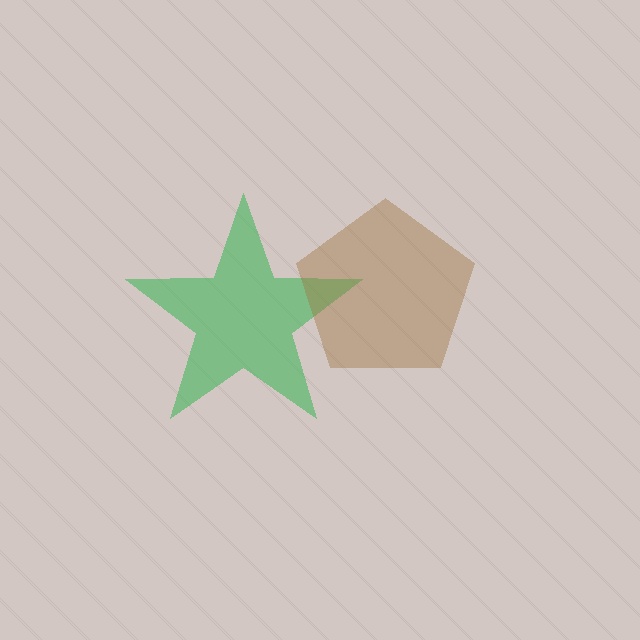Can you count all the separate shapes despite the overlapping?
Yes, there are 2 separate shapes.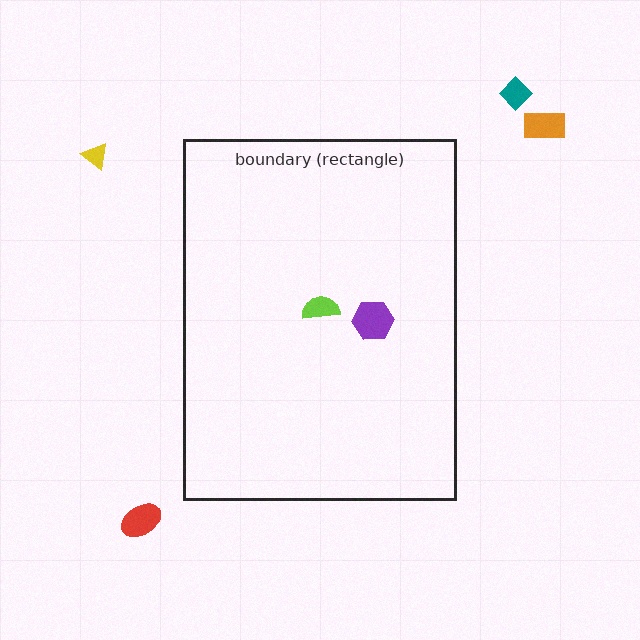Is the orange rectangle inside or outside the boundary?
Outside.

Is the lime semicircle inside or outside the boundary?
Inside.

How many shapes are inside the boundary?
2 inside, 4 outside.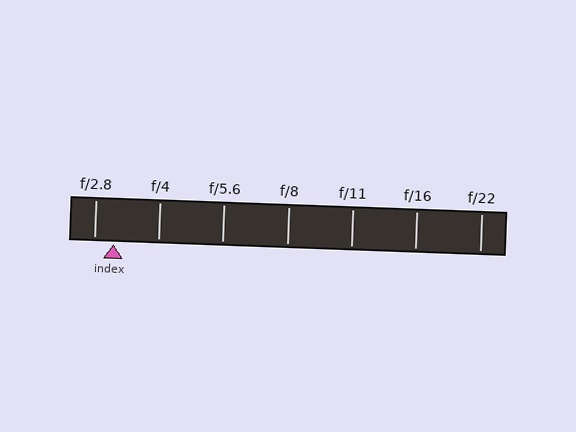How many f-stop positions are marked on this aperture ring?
There are 7 f-stop positions marked.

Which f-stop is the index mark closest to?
The index mark is closest to f/2.8.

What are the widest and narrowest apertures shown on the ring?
The widest aperture shown is f/2.8 and the narrowest is f/22.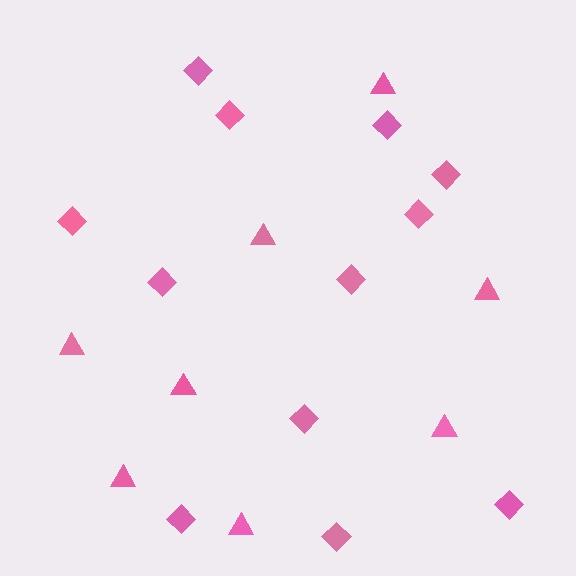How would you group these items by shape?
There are 2 groups: one group of triangles (8) and one group of diamonds (12).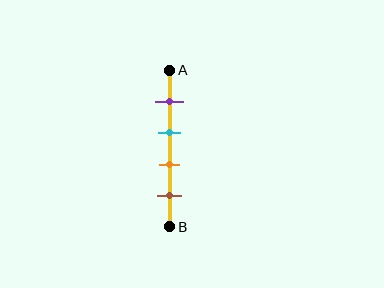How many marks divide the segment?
There are 4 marks dividing the segment.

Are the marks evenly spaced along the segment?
Yes, the marks are approximately evenly spaced.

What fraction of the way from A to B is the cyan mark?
The cyan mark is approximately 40% (0.4) of the way from A to B.